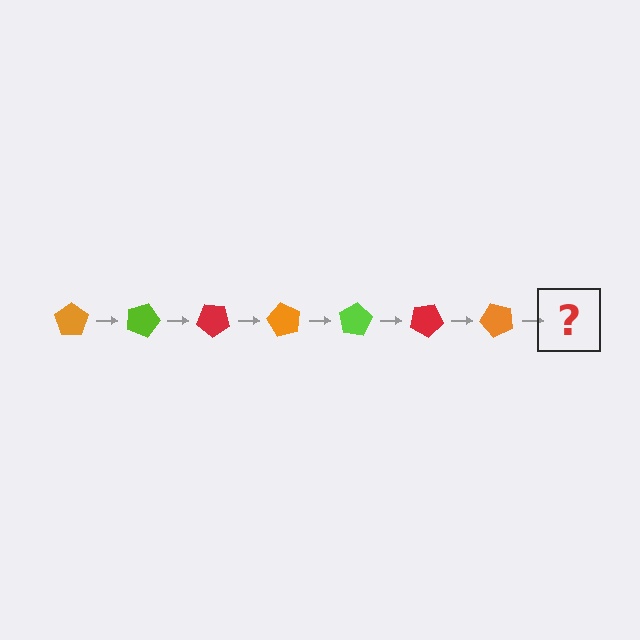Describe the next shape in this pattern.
It should be a lime pentagon, rotated 140 degrees from the start.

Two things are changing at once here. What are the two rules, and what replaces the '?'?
The two rules are that it rotates 20 degrees each step and the color cycles through orange, lime, and red. The '?' should be a lime pentagon, rotated 140 degrees from the start.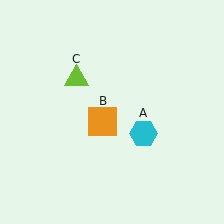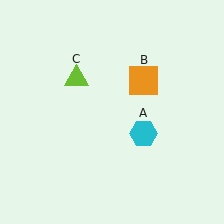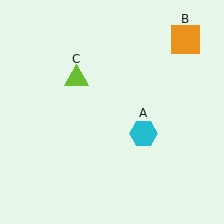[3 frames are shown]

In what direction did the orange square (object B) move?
The orange square (object B) moved up and to the right.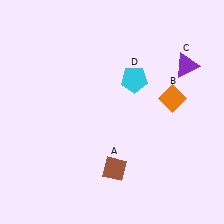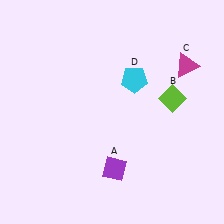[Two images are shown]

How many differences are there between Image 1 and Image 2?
There are 3 differences between the two images.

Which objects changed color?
A changed from brown to purple. B changed from orange to lime. C changed from purple to magenta.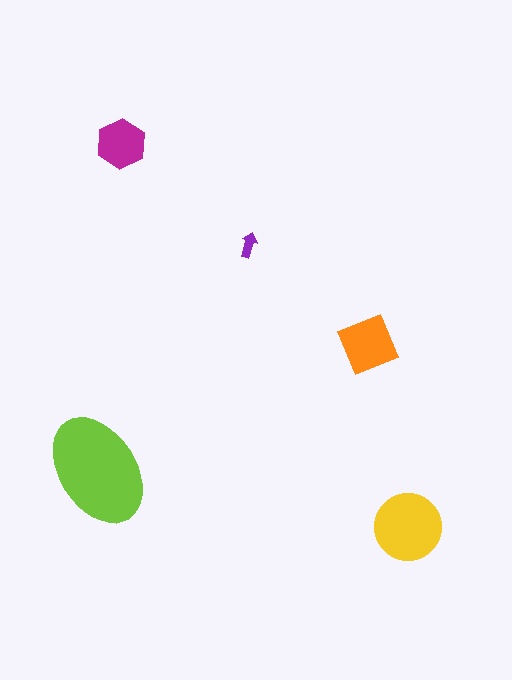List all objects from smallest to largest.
The purple arrow, the magenta hexagon, the orange diamond, the yellow circle, the lime ellipse.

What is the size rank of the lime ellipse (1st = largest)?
1st.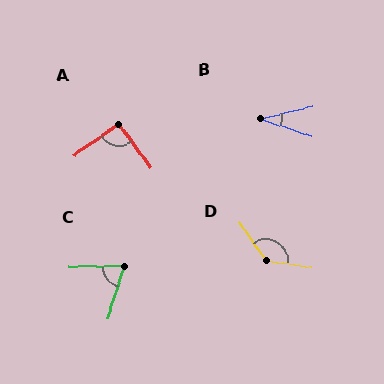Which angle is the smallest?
B, at approximately 32 degrees.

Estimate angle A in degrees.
Approximately 91 degrees.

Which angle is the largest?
D, at approximately 133 degrees.